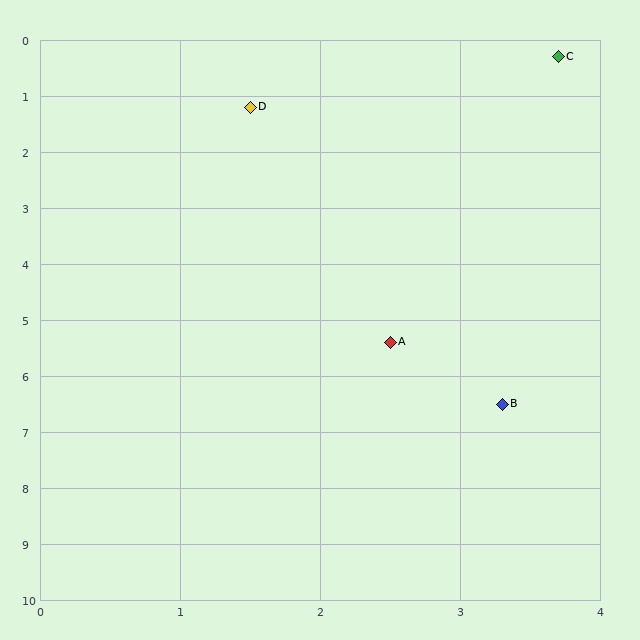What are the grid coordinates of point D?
Point D is at approximately (1.5, 1.2).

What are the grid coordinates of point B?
Point B is at approximately (3.3, 6.5).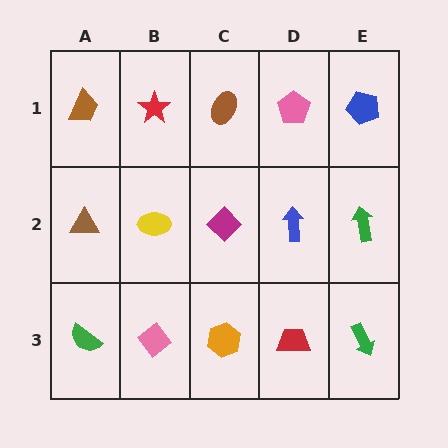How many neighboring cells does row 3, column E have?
2.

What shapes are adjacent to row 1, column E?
A green arrow (row 2, column E), a pink pentagon (row 1, column D).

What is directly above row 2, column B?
A red star.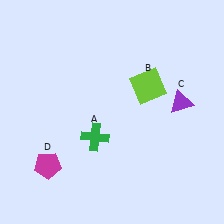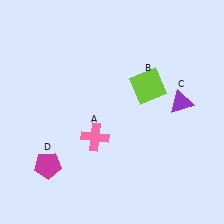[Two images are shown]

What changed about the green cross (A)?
In Image 1, A is green. In Image 2, it changed to pink.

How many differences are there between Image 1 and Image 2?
There is 1 difference between the two images.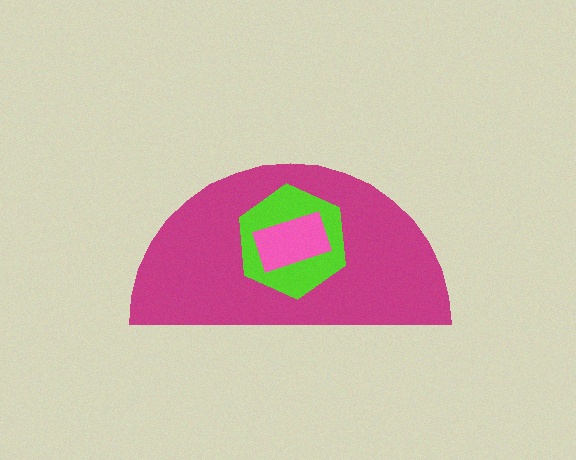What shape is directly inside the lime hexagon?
The pink rectangle.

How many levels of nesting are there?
3.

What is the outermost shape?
The magenta semicircle.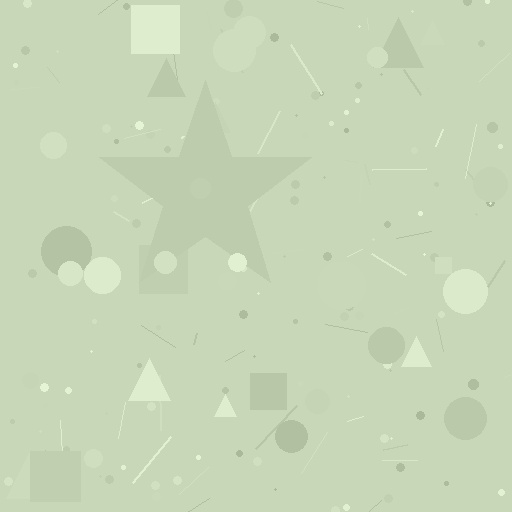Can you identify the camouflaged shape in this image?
The camouflaged shape is a star.